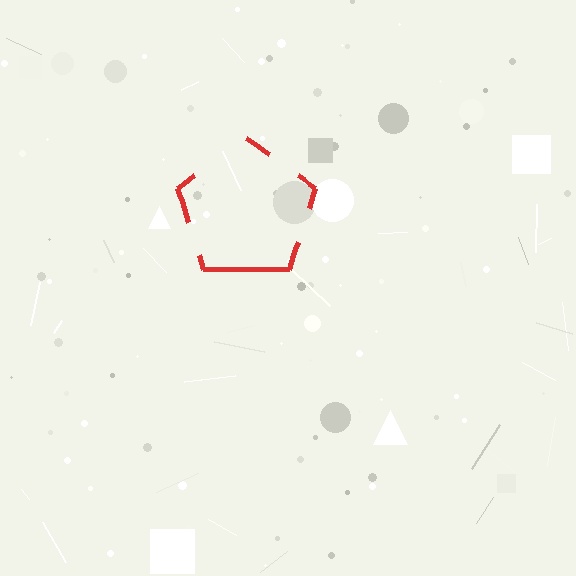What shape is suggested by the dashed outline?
The dashed outline suggests a pentagon.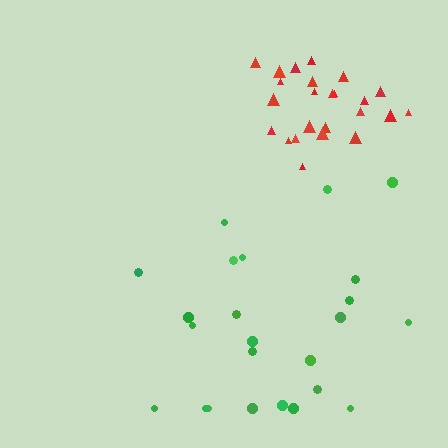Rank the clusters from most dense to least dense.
red, green.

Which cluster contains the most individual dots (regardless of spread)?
Red (25).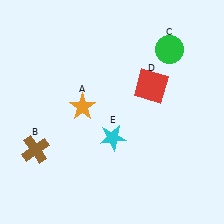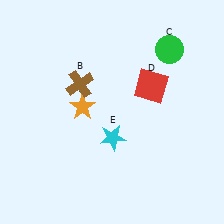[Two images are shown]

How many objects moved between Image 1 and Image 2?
1 object moved between the two images.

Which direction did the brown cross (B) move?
The brown cross (B) moved up.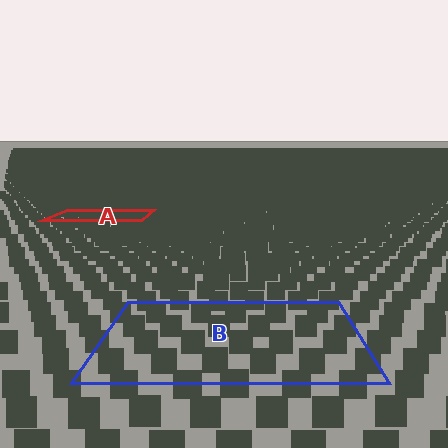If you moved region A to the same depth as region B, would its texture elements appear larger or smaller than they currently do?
They would appear larger. At a closer depth, the same texture elements are projected at a bigger on-screen size.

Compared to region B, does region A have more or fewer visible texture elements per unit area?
Region A has more texture elements per unit area — they are packed more densely because it is farther away.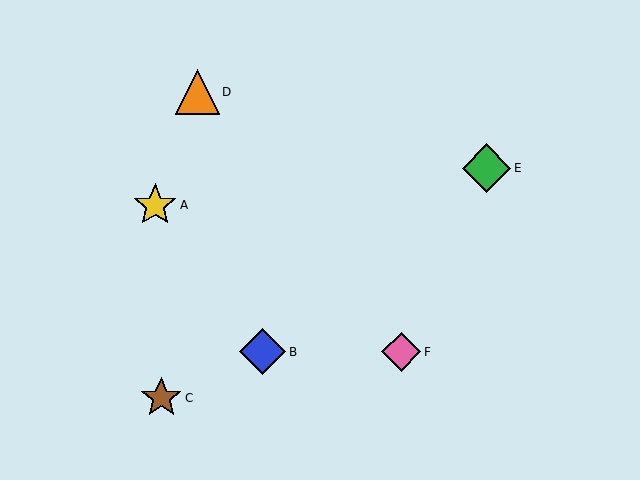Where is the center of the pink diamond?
The center of the pink diamond is at (401, 352).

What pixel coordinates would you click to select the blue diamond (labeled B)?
Click at (263, 352) to select the blue diamond B.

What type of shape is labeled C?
Shape C is a brown star.